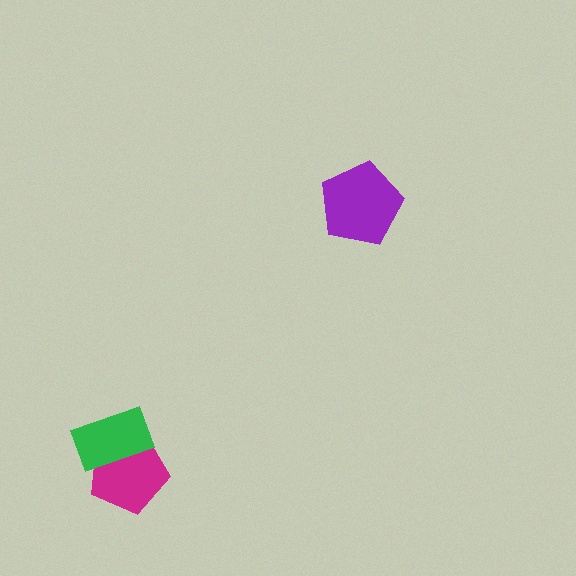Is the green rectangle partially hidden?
No, no other shape covers it.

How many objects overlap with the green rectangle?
1 object overlaps with the green rectangle.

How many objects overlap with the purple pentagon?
0 objects overlap with the purple pentagon.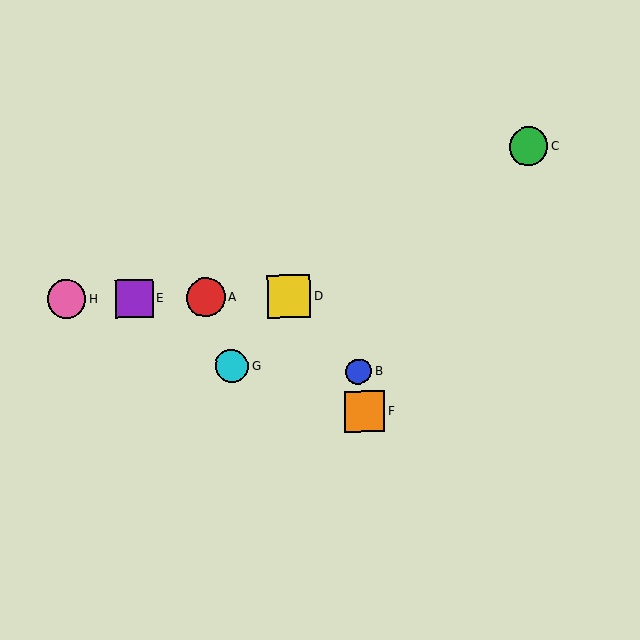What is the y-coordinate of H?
Object H is at y≈299.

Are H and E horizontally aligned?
Yes, both are at y≈299.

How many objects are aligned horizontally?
4 objects (A, D, E, H) are aligned horizontally.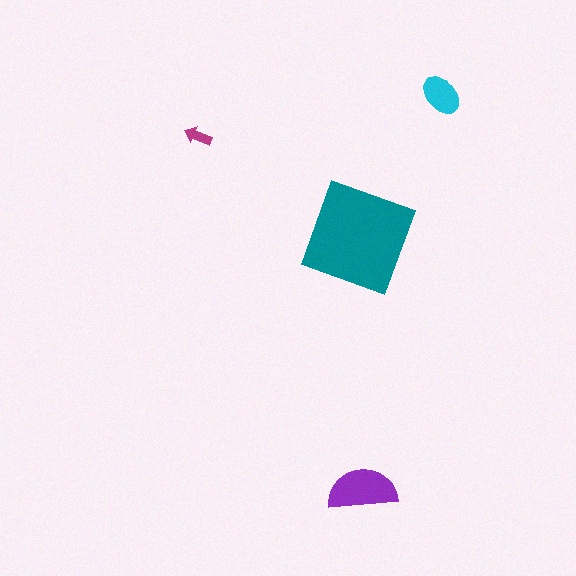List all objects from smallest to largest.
The magenta arrow, the cyan ellipse, the purple semicircle, the teal diamond.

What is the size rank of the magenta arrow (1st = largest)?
4th.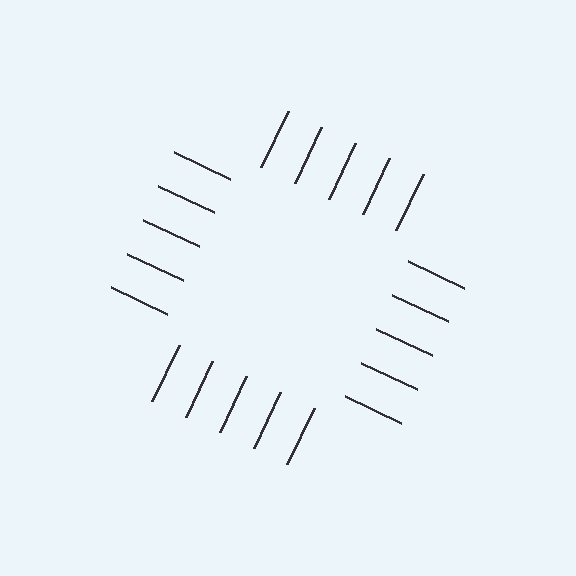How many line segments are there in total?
20 — 5 along each of the 4 edges.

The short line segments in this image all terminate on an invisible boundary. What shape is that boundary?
An illusory square — the line segments terminate on its edges but no continuous stroke is drawn.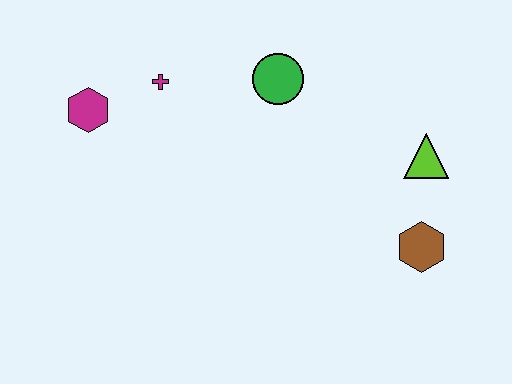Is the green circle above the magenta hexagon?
Yes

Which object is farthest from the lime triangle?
The magenta hexagon is farthest from the lime triangle.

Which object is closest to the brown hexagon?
The lime triangle is closest to the brown hexagon.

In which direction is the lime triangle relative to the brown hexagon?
The lime triangle is above the brown hexagon.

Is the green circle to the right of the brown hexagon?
No